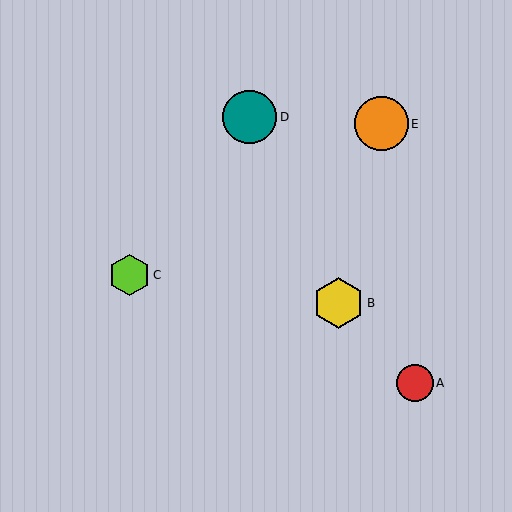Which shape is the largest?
The teal circle (labeled D) is the largest.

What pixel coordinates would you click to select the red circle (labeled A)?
Click at (415, 383) to select the red circle A.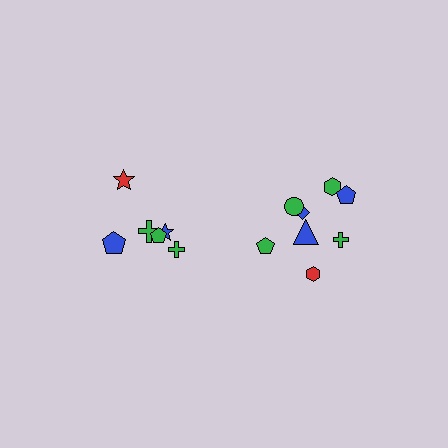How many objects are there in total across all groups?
There are 14 objects.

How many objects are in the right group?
There are 8 objects.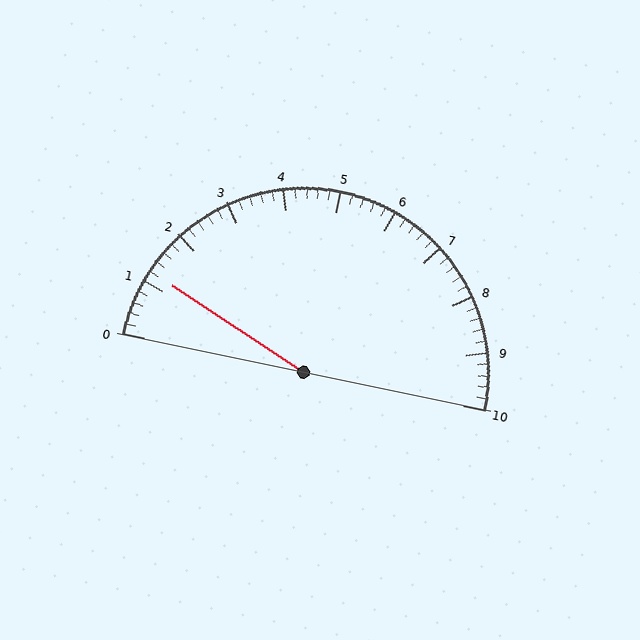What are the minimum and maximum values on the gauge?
The gauge ranges from 0 to 10.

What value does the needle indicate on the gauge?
The needle indicates approximately 1.2.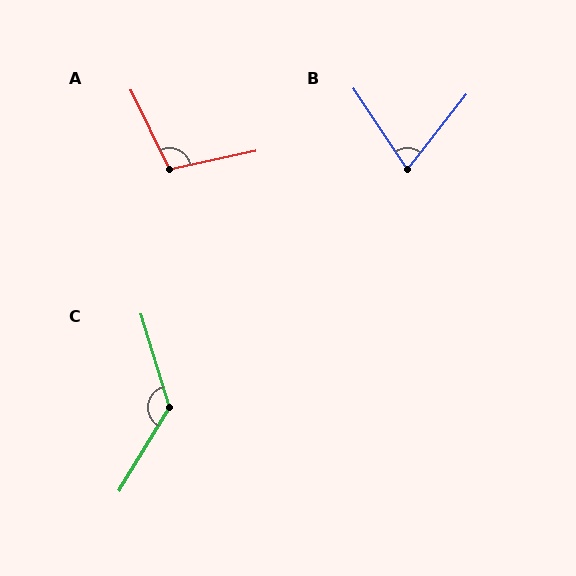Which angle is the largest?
C, at approximately 132 degrees.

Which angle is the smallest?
B, at approximately 72 degrees.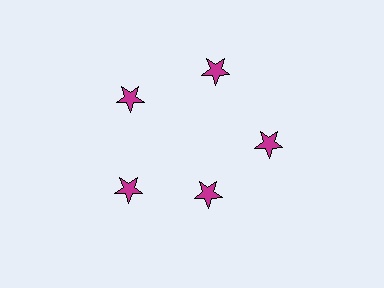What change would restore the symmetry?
The symmetry would be restored by moving it outward, back onto the ring so that all 5 stars sit at equal angles and equal distance from the center.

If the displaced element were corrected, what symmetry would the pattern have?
It would have 5-fold rotational symmetry — the pattern would map onto itself every 72 degrees.